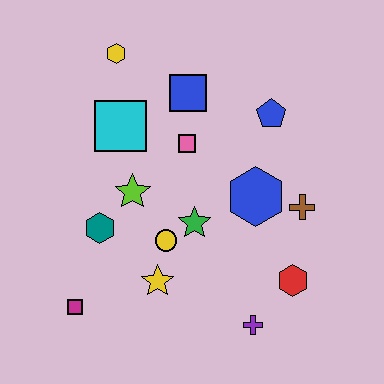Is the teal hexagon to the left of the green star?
Yes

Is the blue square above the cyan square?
Yes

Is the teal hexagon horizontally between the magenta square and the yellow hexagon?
Yes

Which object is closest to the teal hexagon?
The lime star is closest to the teal hexagon.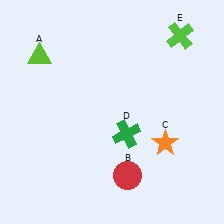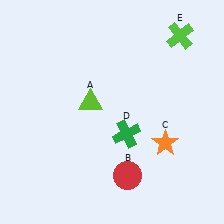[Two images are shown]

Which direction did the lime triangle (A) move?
The lime triangle (A) moved right.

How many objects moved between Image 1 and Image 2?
1 object moved between the two images.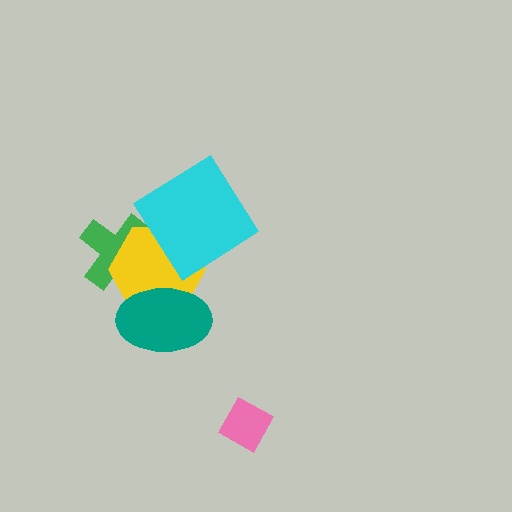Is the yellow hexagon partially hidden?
Yes, it is partially covered by another shape.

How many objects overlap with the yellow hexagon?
3 objects overlap with the yellow hexagon.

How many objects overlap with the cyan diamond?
1 object overlaps with the cyan diamond.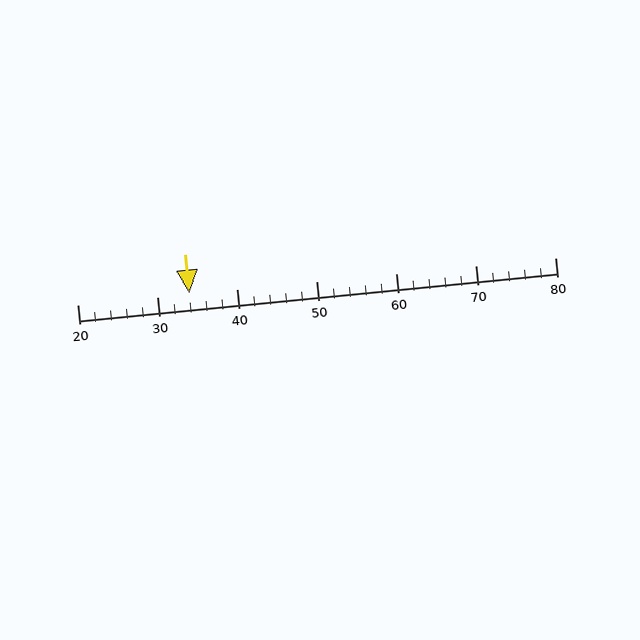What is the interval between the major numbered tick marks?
The major tick marks are spaced 10 units apart.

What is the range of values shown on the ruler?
The ruler shows values from 20 to 80.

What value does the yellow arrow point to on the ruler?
The yellow arrow points to approximately 34.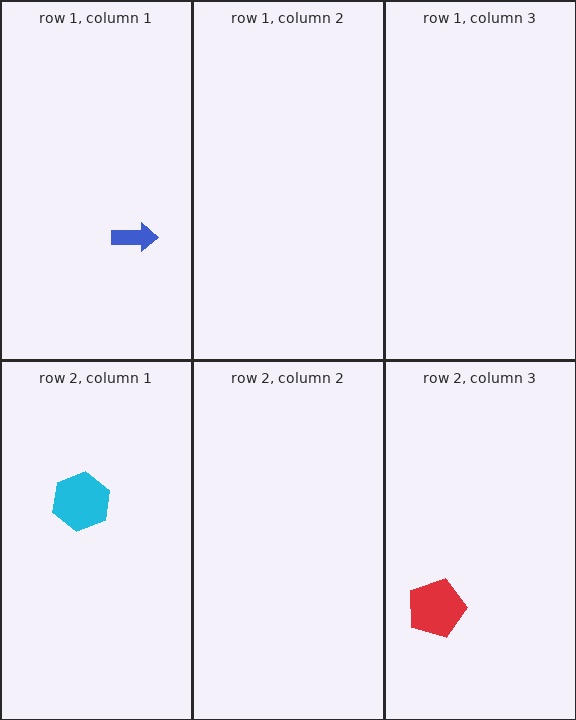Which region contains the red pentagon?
The row 2, column 3 region.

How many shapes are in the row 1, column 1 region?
1.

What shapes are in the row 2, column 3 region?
The red pentagon.